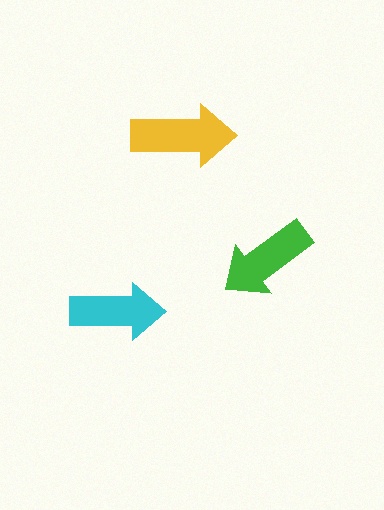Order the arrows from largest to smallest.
the yellow one, the green one, the cyan one.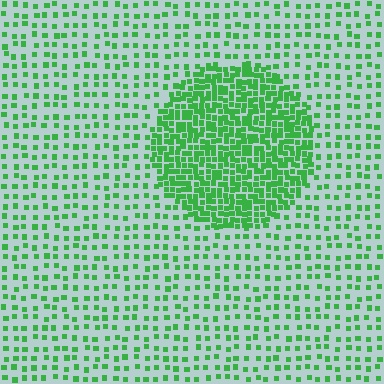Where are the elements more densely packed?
The elements are more densely packed inside the circle boundary.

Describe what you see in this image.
The image contains small green elements arranged at two different densities. A circle-shaped region is visible where the elements are more densely packed than the surrounding area.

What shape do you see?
I see a circle.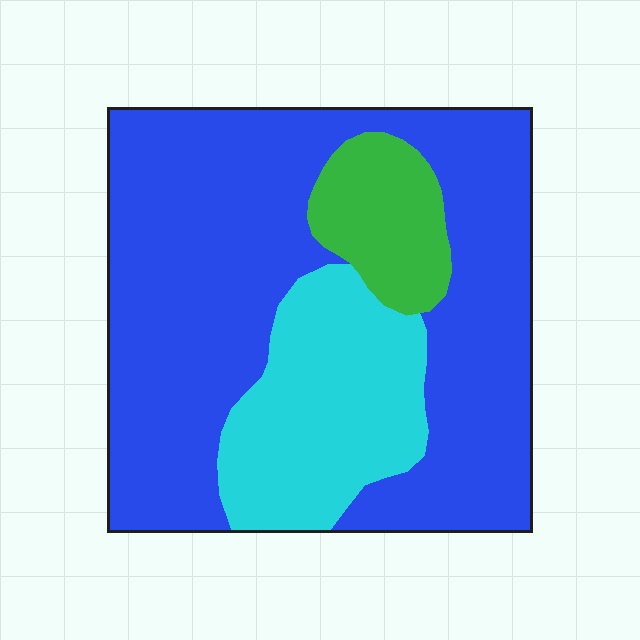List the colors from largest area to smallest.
From largest to smallest: blue, cyan, green.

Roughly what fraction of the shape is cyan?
Cyan covers roughly 20% of the shape.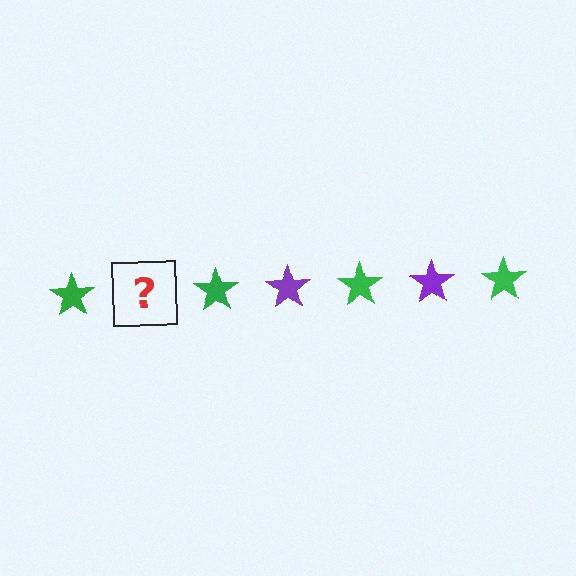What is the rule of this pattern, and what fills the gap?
The rule is that the pattern cycles through green, purple stars. The gap should be filled with a purple star.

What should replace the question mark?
The question mark should be replaced with a purple star.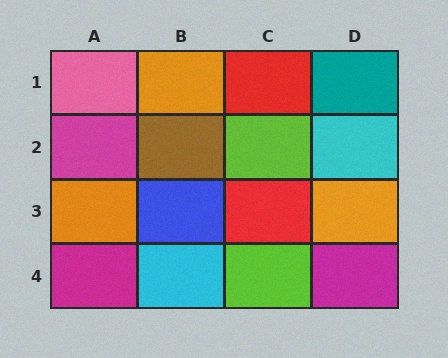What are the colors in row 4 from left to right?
Magenta, cyan, lime, magenta.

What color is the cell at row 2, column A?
Magenta.